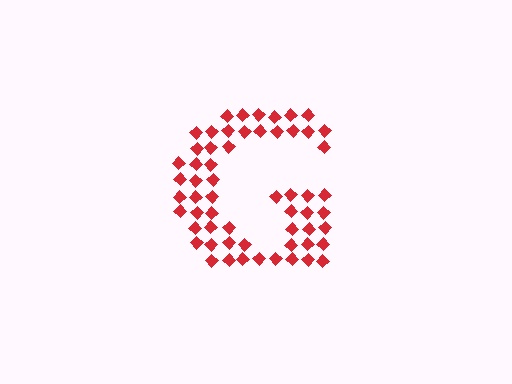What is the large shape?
The large shape is the letter G.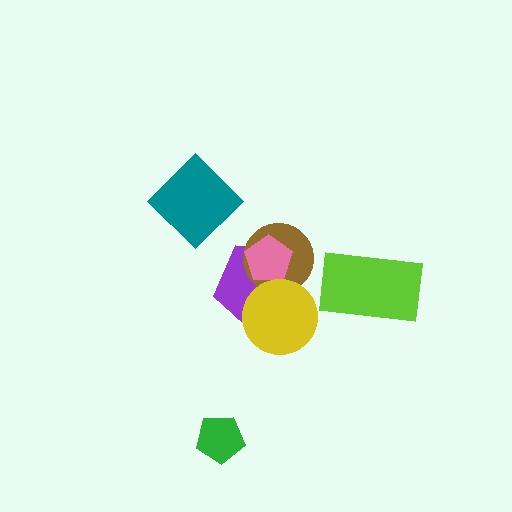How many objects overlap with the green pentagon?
0 objects overlap with the green pentagon.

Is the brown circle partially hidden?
Yes, it is partially covered by another shape.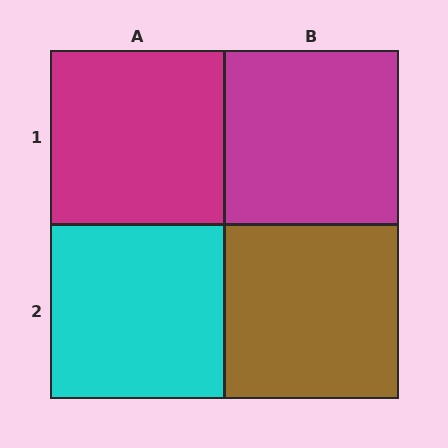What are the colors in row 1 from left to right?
Magenta, magenta.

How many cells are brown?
1 cell is brown.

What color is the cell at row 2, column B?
Brown.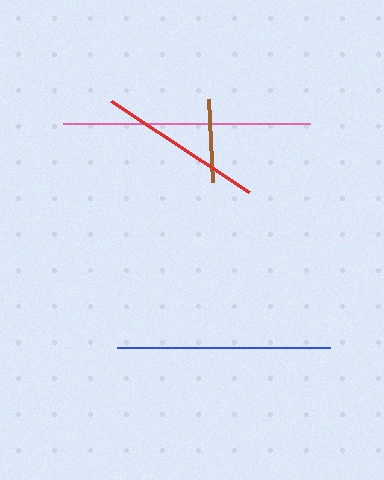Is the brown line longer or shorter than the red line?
The red line is longer than the brown line.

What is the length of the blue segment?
The blue segment is approximately 213 pixels long.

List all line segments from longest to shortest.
From longest to shortest: pink, blue, red, brown.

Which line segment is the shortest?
The brown line is the shortest at approximately 83 pixels.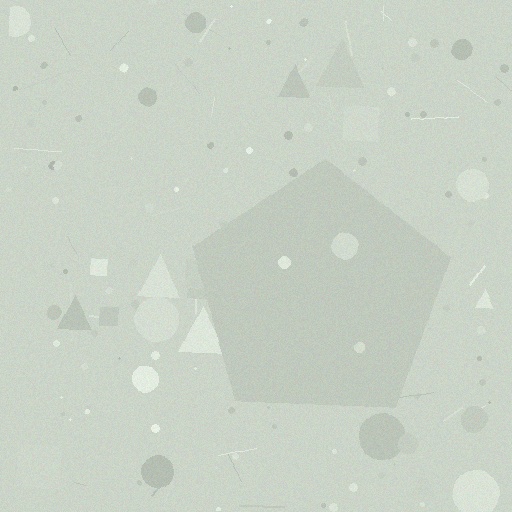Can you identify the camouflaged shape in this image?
The camouflaged shape is a pentagon.